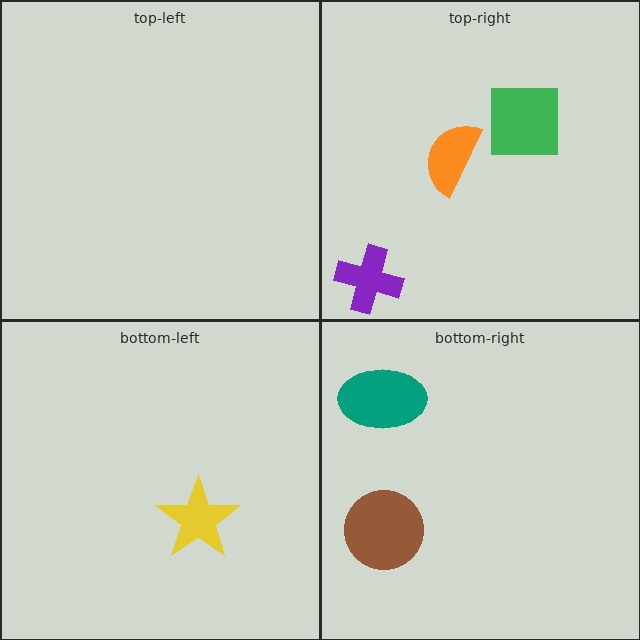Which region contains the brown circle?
The bottom-right region.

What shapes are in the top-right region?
The orange semicircle, the green square, the purple cross.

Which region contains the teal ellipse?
The bottom-right region.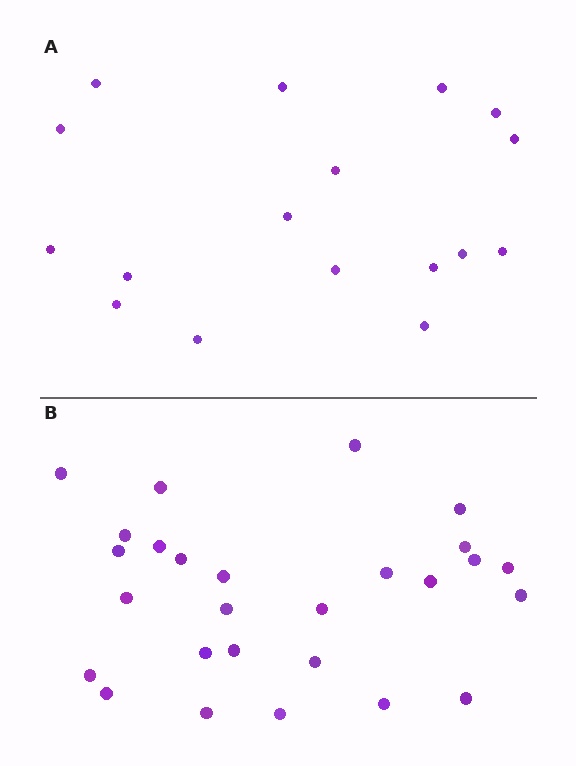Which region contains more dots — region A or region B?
Region B (the bottom region) has more dots.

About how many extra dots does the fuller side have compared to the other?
Region B has roughly 10 or so more dots than region A.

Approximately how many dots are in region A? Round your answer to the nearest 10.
About 20 dots. (The exact count is 17, which rounds to 20.)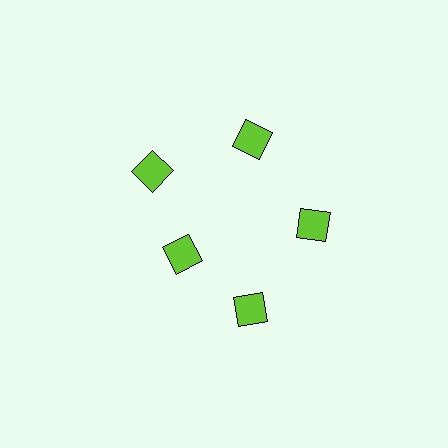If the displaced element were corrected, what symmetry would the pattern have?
It would have 5-fold rotational symmetry — the pattern would map onto itself every 72 degrees.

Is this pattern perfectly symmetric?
No. The 5 lime diamonds are arranged in a ring, but one element near the 8 o'clock position is pulled inward toward the center, breaking the 5-fold rotational symmetry.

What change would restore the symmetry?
The symmetry would be restored by moving it outward, back onto the ring so that all 5 diamonds sit at equal angles and equal distance from the center.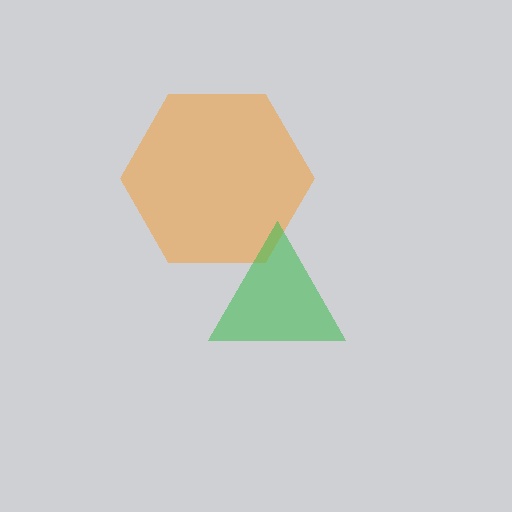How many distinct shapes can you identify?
There are 2 distinct shapes: an orange hexagon, a green triangle.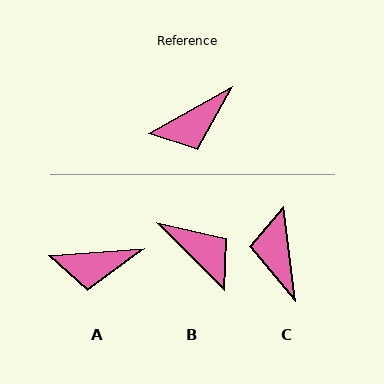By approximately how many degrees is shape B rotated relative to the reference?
Approximately 106 degrees counter-clockwise.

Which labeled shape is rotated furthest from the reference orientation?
C, about 112 degrees away.